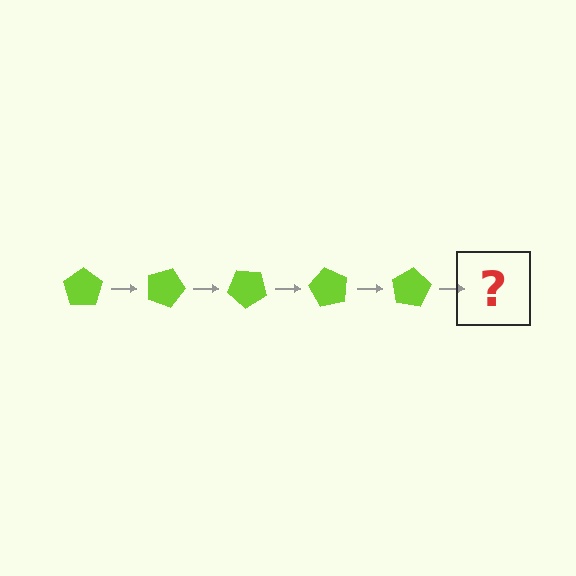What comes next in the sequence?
The next element should be a lime pentagon rotated 100 degrees.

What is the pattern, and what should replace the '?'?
The pattern is that the pentagon rotates 20 degrees each step. The '?' should be a lime pentagon rotated 100 degrees.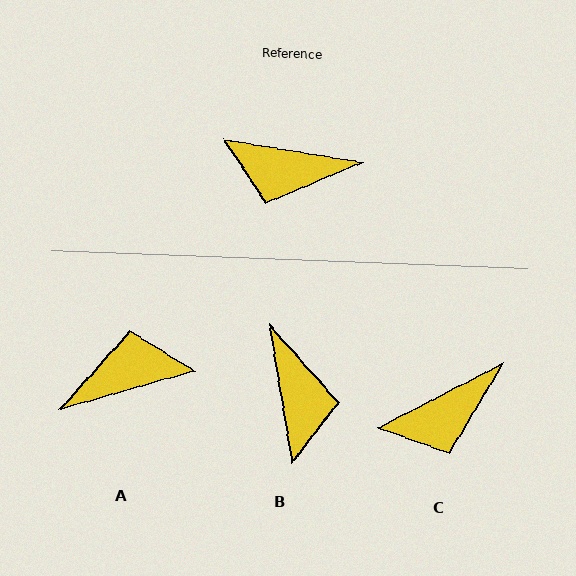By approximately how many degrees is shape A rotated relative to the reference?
Approximately 155 degrees clockwise.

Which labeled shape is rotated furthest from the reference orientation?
A, about 155 degrees away.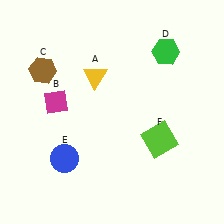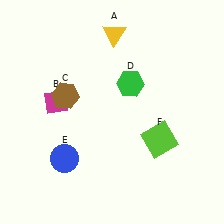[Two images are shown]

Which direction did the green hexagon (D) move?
The green hexagon (D) moved left.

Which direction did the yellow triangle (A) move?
The yellow triangle (A) moved up.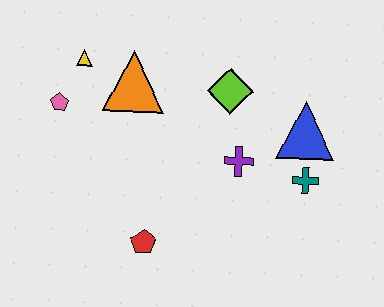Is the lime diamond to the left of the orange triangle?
No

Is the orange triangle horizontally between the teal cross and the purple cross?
No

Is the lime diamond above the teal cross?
Yes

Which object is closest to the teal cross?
The blue triangle is closest to the teal cross.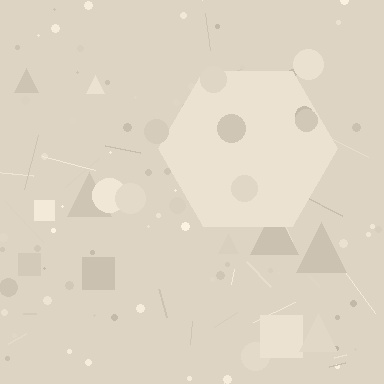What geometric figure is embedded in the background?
A hexagon is embedded in the background.